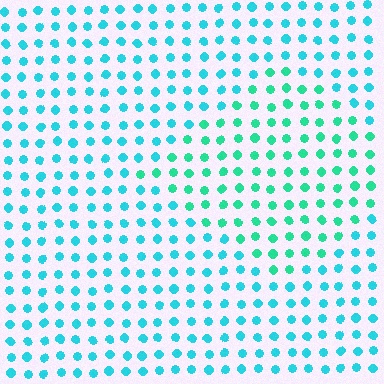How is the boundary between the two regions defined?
The boundary is defined purely by a slight shift in hue (about 28 degrees). Spacing, size, and orientation are identical on both sides.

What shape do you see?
I see a diamond.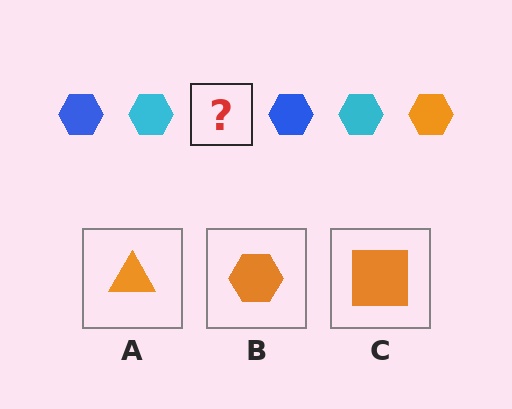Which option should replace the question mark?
Option B.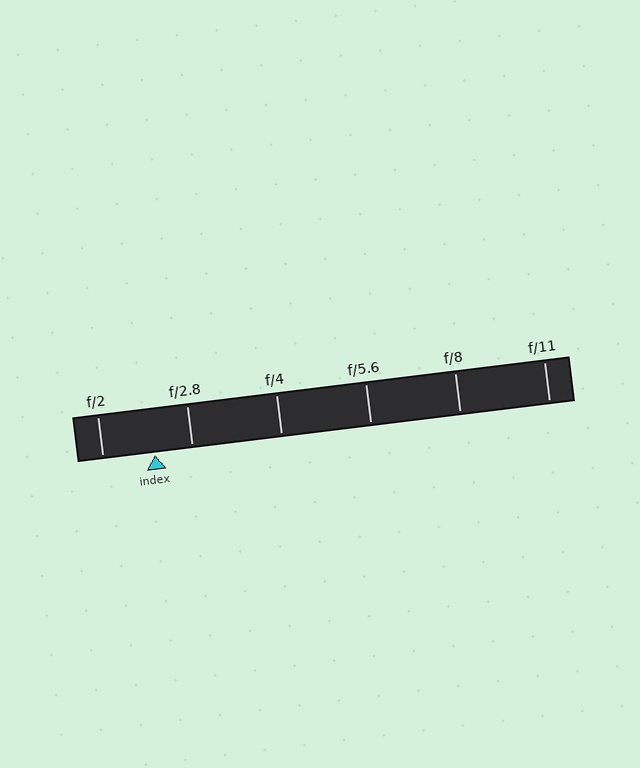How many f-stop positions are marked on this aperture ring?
There are 6 f-stop positions marked.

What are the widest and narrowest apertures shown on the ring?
The widest aperture shown is f/2 and the narrowest is f/11.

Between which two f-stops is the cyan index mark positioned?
The index mark is between f/2 and f/2.8.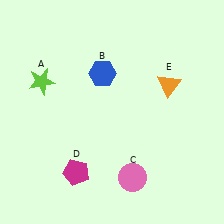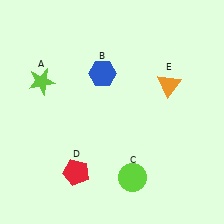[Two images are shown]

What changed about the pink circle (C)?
In Image 1, C is pink. In Image 2, it changed to lime.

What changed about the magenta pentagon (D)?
In Image 1, D is magenta. In Image 2, it changed to red.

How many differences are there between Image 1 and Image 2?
There are 2 differences between the two images.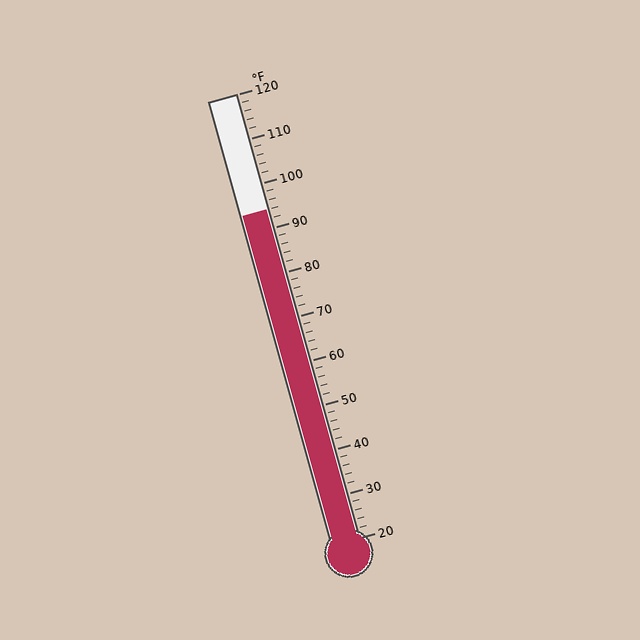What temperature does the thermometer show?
The thermometer shows approximately 94°F.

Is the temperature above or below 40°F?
The temperature is above 40°F.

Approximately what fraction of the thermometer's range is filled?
The thermometer is filled to approximately 75% of its range.